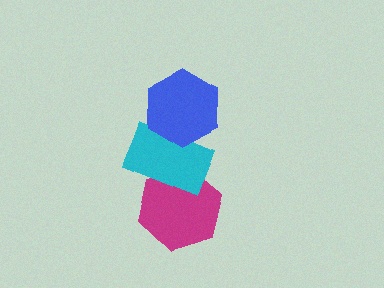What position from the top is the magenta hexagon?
The magenta hexagon is 3rd from the top.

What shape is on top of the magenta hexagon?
The cyan rectangle is on top of the magenta hexagon.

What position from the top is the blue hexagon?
The blue hexagon is 1st from the top.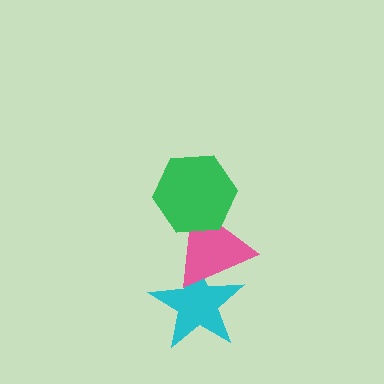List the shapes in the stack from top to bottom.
From top to bottom: the green hexagon, the pink triangle, the cyan star.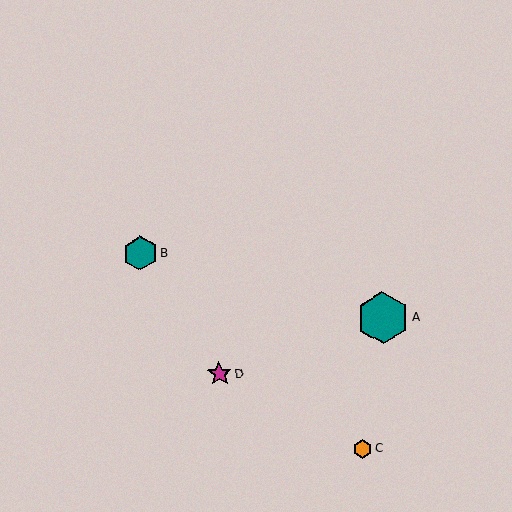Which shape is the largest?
The teal hexagon (labeled A) is the largest.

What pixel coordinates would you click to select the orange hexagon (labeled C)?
Click at (363, 449) to select the orange hexagon C.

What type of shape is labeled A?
Shape A is a teal hexagon.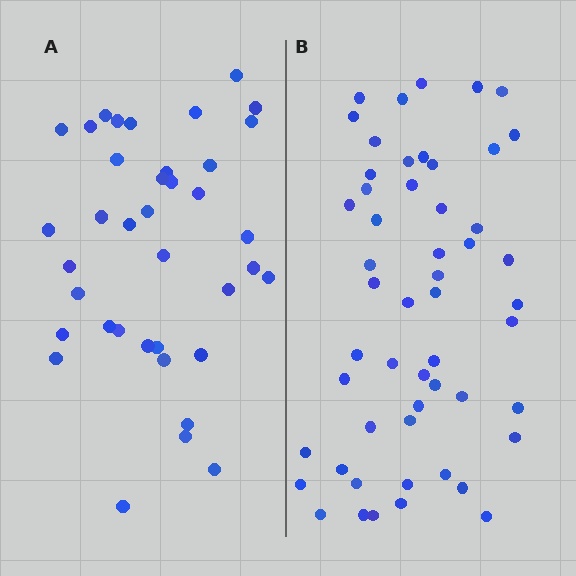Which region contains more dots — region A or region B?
Region B (the right region) has more dots.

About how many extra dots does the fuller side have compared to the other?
Region B has approximately 15 more dots than region A.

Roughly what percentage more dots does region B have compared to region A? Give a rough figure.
About 40% more.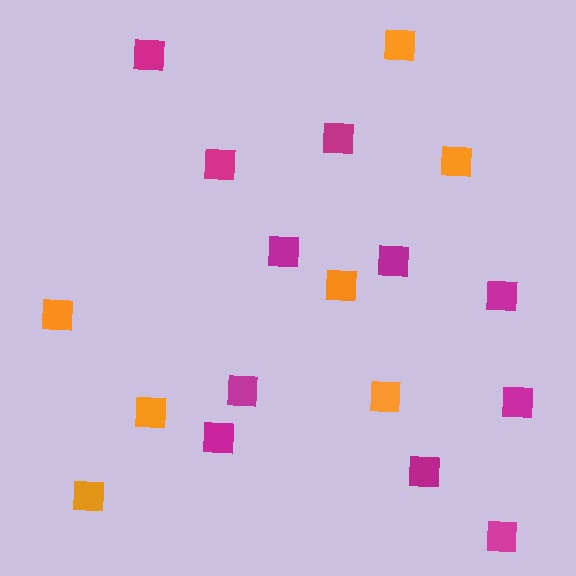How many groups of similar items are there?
There are 2 groups: one group of magenta squares (11) and one group of orange squares (7).